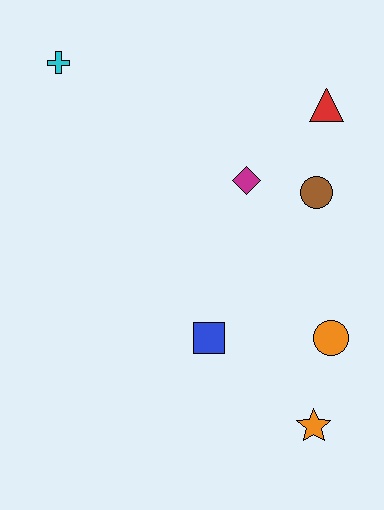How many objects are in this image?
There are 7 objects.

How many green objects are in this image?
There are no green objects.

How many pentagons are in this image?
There are no pentagons.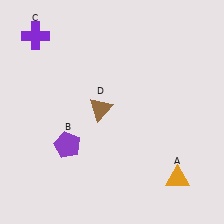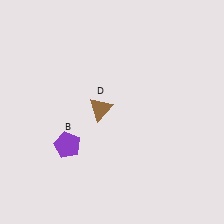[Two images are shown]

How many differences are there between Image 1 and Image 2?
There are 2 differences between the two images.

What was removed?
The orange triangle (A), the purple cross (C) were removed in Image 2.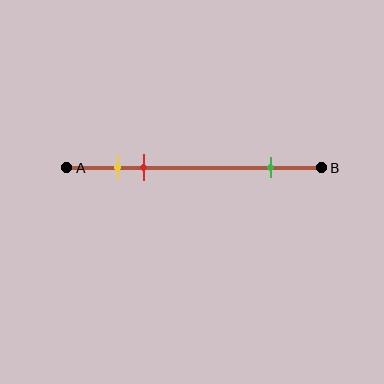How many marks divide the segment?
There are 3 marks dividing the segment.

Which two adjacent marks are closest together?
The yellow and red marks are the closest adjacent pair.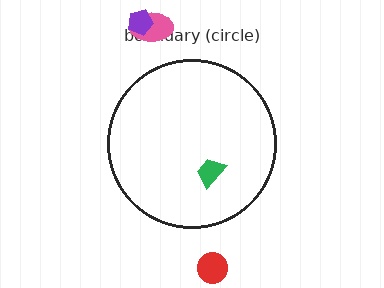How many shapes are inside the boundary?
1 inside, 3 outside.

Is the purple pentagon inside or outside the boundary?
Outside.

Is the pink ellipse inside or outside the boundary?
Outside.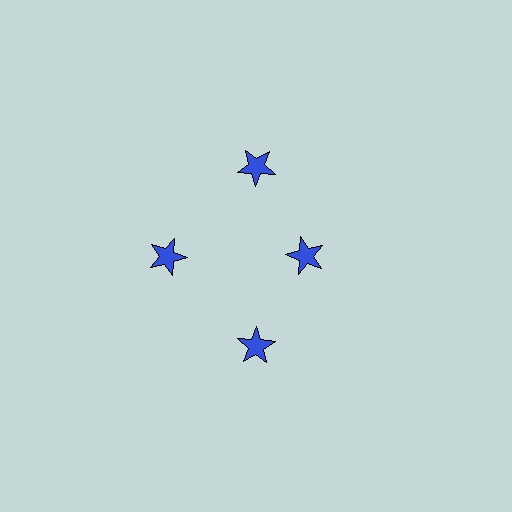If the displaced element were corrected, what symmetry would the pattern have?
It would have 4-fold rotational symmetry — the pattern would map onto itself every 90 degrees.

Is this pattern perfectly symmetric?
No. The 4 blue stars are arranged in a ring, but one element near the 3 o'clock position is pulled inward toward the center, breaking the 4-fold rotational symmetry.